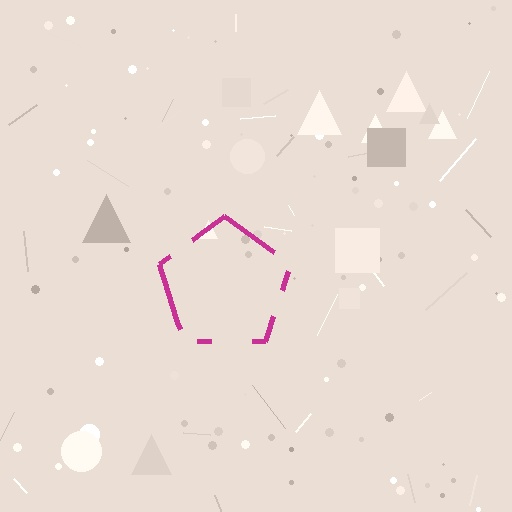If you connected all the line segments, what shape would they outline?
They would outline a pentagon.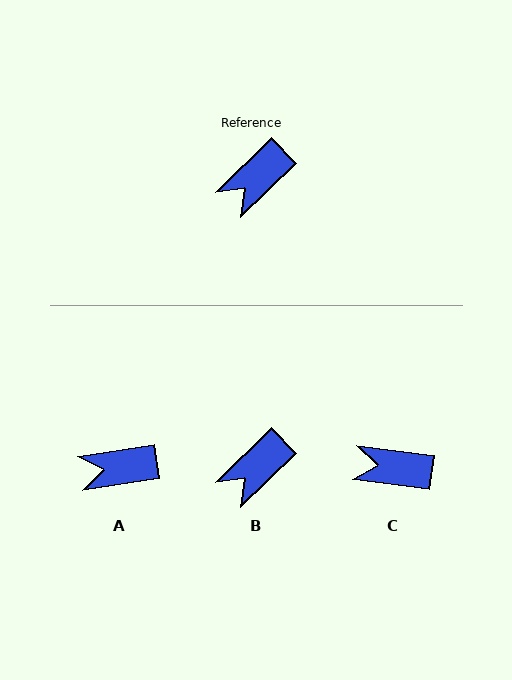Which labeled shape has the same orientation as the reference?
B.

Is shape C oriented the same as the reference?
No, it is off by about 51 degrees.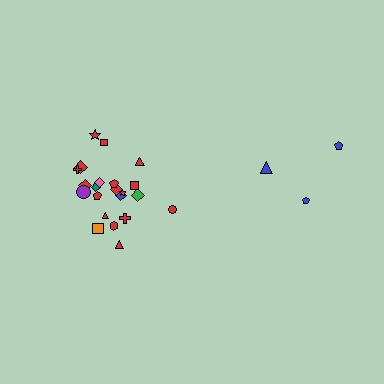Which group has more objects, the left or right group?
The left group.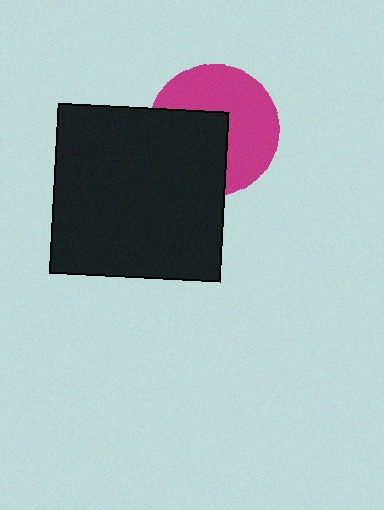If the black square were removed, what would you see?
You would see the complete magenta circle.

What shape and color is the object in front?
The object in front is a black square.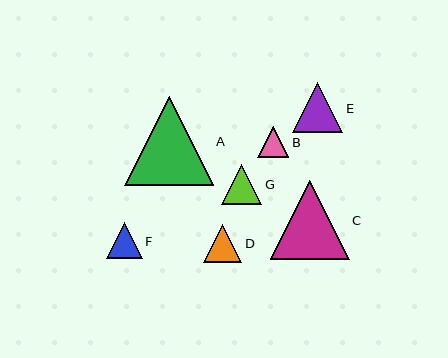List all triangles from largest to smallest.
From largest to smallest: A, C, E, G, D, F, B.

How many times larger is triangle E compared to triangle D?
Triangle E is approximately 1.3 times the size of triangle D.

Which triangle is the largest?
Triangle A is the largest with a size of approximately 89 pixels.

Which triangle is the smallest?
Triangle B is the smallest with a size of approximately 31 pixels.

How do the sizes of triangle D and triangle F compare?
Triangle D and triangle F are approximately the same size.